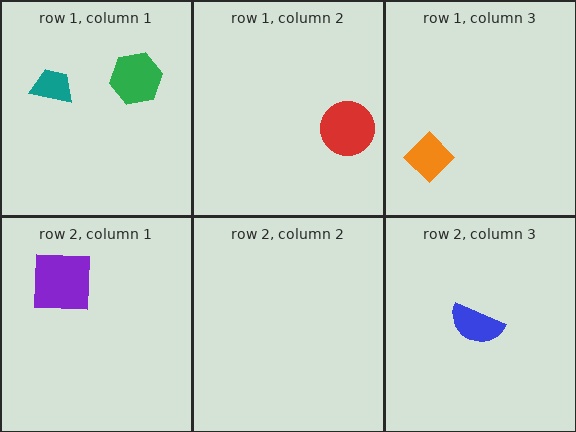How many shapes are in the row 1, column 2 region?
1.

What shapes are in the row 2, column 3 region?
The blue semicircle.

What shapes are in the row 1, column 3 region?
The orange diamond.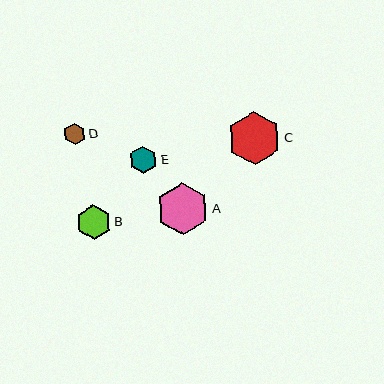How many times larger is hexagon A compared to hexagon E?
Hexagon A is approximately 1.9 times the size of hexagon E.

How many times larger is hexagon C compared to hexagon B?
Hexagon C is approximately 1.5 times the size of hexagon B.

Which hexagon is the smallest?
Hexagon D is the smallest with a size of approximately 21 pixels.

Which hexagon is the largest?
Hexagon C is the largest with a size of approximately 53 pixels.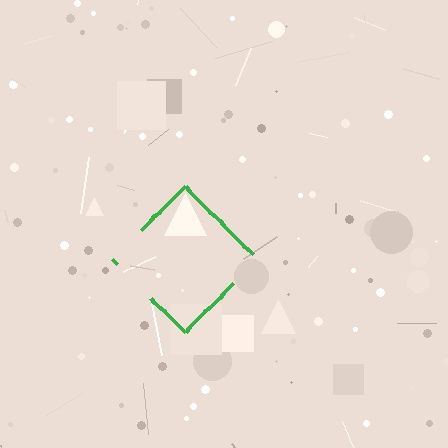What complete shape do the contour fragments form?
The contour fragments form a diamond.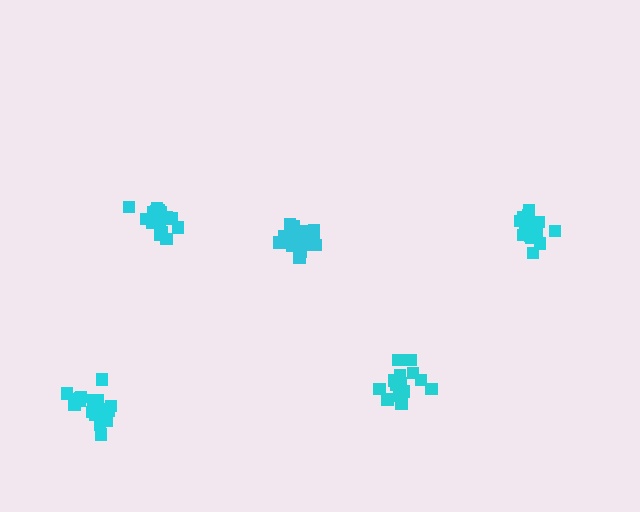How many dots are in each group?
Group 1: 17 dots, Group 2: 19 dots, Group 3: 19 dots, Group 4: 19 dots, Group 5: 14 dots (88 total).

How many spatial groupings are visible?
There are 5 spatial groupings.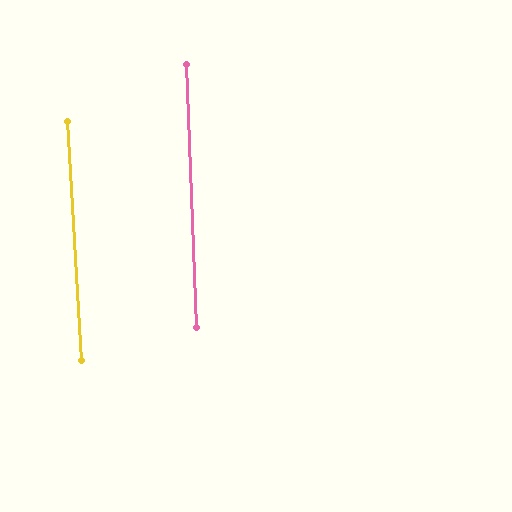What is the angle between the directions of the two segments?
Approximately 1 degree.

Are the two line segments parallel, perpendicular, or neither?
Parallel — their directions differ by only 1.0°.